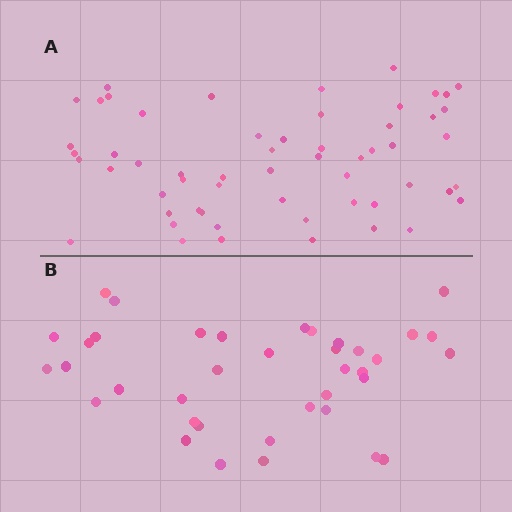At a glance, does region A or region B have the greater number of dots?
Region A (the top region) has more dots.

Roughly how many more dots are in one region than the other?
Region A has approximately 20 more dots than region B.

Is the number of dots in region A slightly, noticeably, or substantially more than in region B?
Region A has substantially more. The ratio is roughly 1.5 to 1.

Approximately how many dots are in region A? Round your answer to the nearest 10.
About 60 dots. (The exact count is 57, which rounds to 60.)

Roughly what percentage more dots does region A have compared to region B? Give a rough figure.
About 50% more.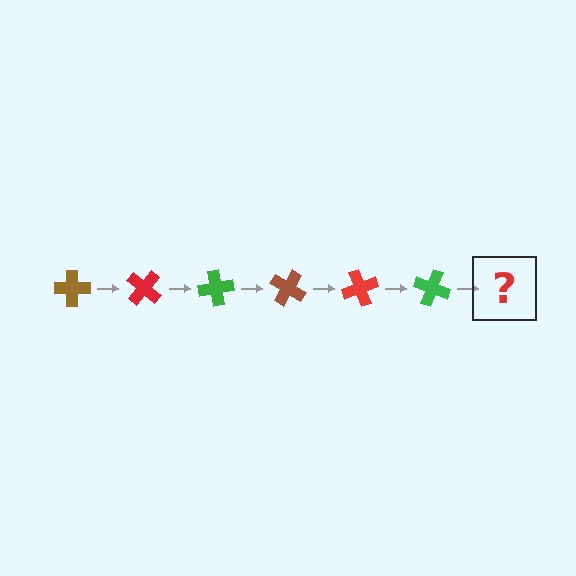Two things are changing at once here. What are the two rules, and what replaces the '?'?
The two rules are that it rotates 40 degrees each step and the color cycles through brown, red, and green. The '?' should be a brown cross, rotated 240 degrees from the start.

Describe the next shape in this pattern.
It should be a brown cross, rotated 240 degrees from the start.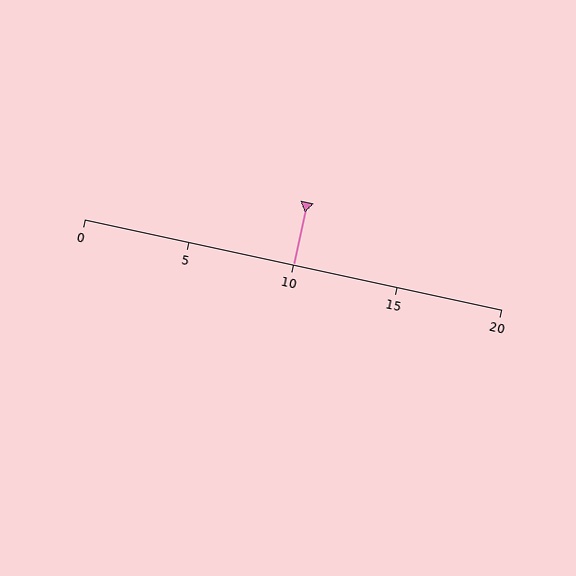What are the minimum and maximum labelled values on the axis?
The axis runs from 0 to 20.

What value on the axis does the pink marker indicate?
The marker indicates approximately 10.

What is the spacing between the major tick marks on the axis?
The major ticks are spaced 5 apart.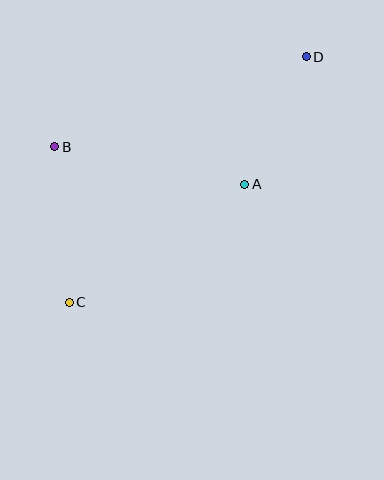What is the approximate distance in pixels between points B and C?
The distance between B and C is approximately 156 pixels.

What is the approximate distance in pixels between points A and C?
The distance between A and C is approximately 211 pixels.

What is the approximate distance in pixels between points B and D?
The distance between B and D is approximately 267 pixels.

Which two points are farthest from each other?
Points C and D are farthest from each other.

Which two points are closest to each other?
Points A and D are closest to each other.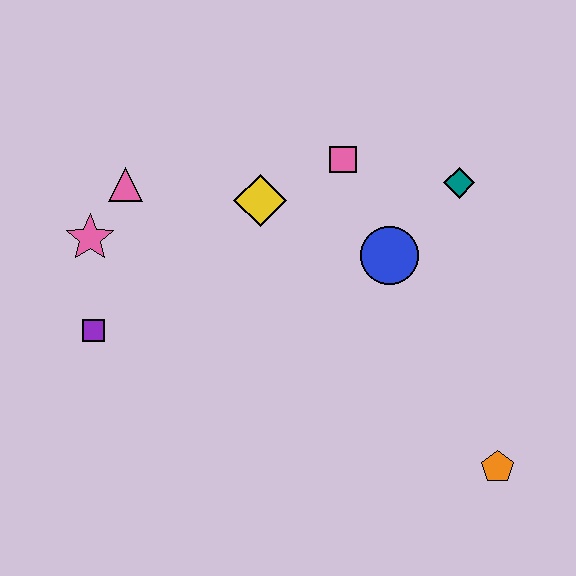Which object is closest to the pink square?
The yellow diamond is closest to the pink square.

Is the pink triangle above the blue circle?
Yes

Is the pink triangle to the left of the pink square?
Yes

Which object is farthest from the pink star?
The orange pentagon is farthest from the pink star.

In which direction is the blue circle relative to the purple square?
The blue circle is to the right of the purple square.